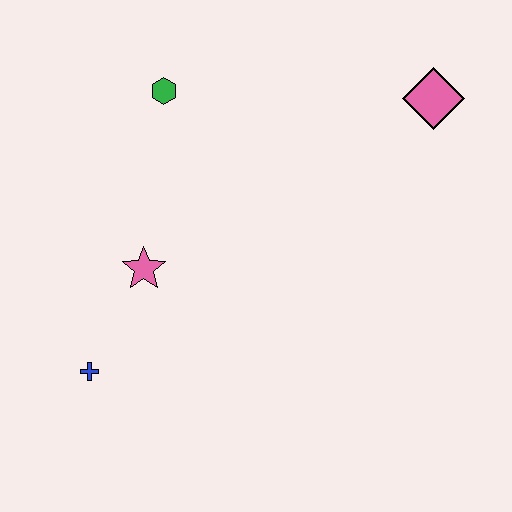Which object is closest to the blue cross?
The pink star is closest to the blue cross.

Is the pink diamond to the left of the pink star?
No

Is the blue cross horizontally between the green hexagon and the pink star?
No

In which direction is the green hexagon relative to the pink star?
The green hexagon is above the pink star.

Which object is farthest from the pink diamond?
The blue cross is farthest from the pink diamond.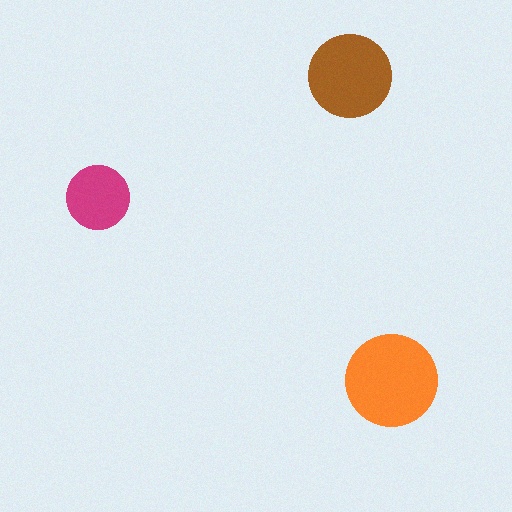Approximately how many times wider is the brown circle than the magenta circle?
About 1.5 times wider.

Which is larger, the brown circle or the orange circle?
The orange one.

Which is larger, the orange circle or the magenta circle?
The orange one.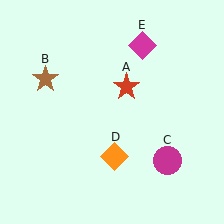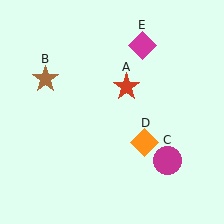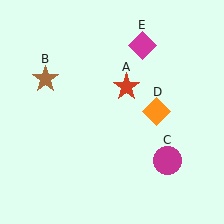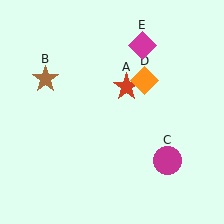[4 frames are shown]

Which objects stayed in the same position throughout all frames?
Red star (object A) and brown star (object B) and magenta circle (object C) and magenta diamond (object E) remained stationary.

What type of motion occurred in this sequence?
The orange diamond (object D) rotated counterclockwise around the center of the scene.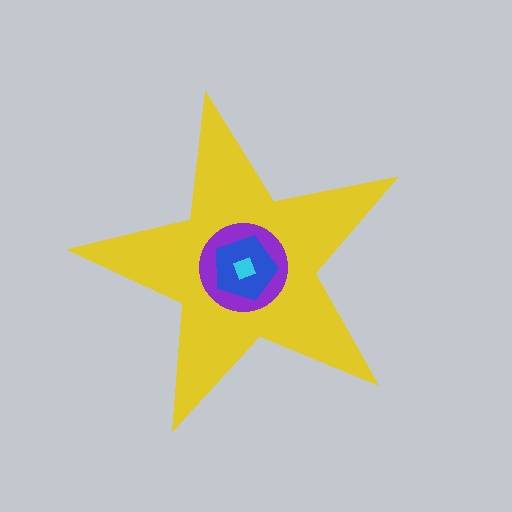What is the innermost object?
The cyan square.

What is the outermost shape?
The yellow star.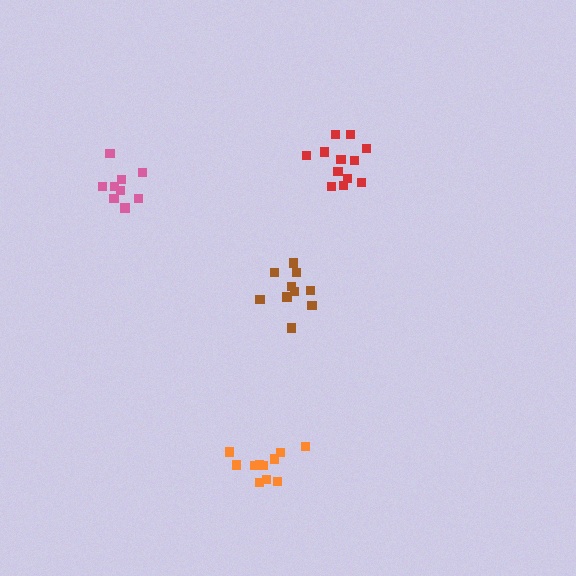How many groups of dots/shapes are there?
There are 4 groups.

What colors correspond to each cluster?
The clusters are colored: orange, red, pink, brown.